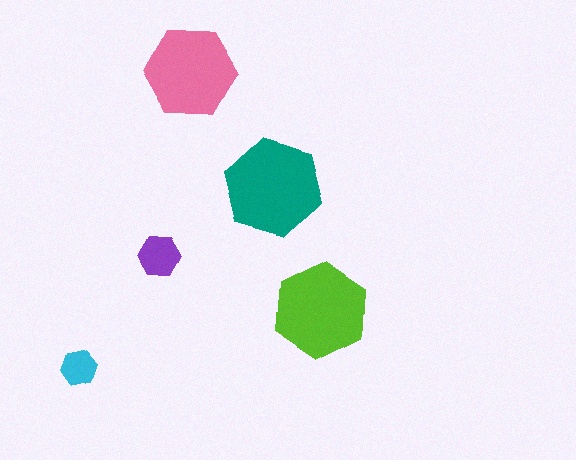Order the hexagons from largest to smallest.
the teal one, the lime one, the pink one, the purple one, the cyan one.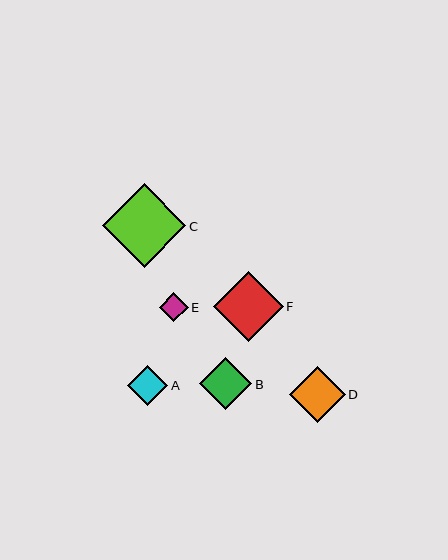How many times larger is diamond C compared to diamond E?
Diamond C is approximately 2.9 times the size of diamond E.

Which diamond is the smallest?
Diamond E is the smallest with a size of approximately 29 pixels.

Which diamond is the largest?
Diamond C is the largest with a size of approximately 84 pixels.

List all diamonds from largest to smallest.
From largest to smallest: C, F, D, B, A, E.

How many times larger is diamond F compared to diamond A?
Diamond F is approximately 1.8 times the size of diamond A.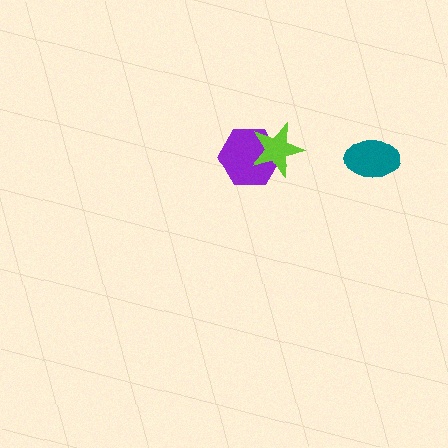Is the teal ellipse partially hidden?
No, no other shape covers it.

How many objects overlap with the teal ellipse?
0 objects overlap with the teal ellipse.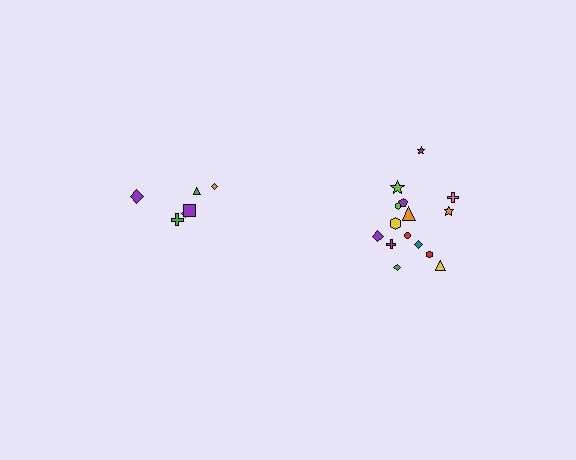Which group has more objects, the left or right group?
The right group.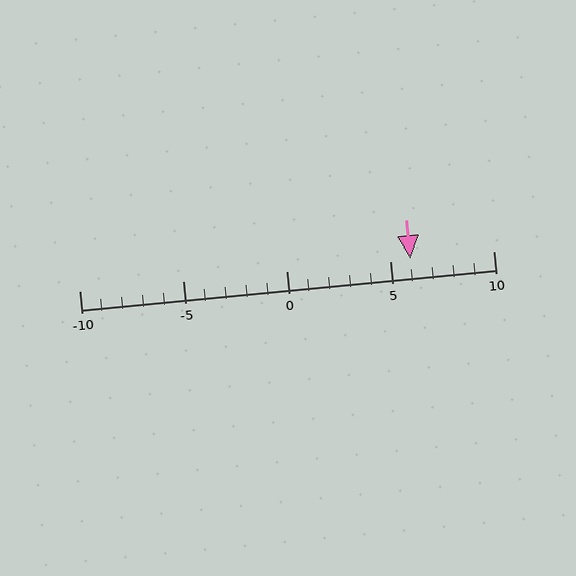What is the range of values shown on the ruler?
The ruler shows values from -10 to 10.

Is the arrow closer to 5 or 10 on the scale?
The arrow is closer to 5.